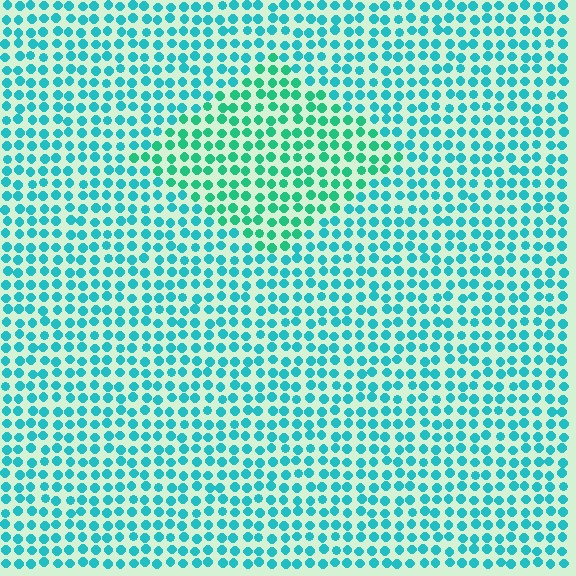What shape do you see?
I see a diamond.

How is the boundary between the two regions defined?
The boundary is defined purely by a slight shift in hue (about 28 degrees). Spacing, size, and orientation are identical on both sides.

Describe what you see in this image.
The image is filled with small cyan elements in a uniform arrangement. A diamond-shaped region is visible where the elements are tinted to a slightly different hue, forming a subtle color boundary.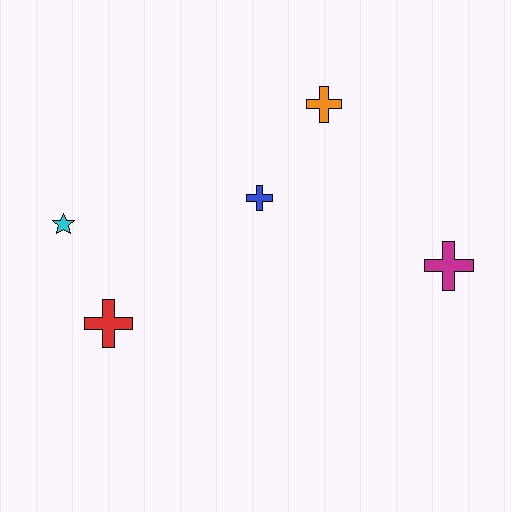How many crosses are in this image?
There are 4 crosses.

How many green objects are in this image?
There are no green objects.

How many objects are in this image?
There are 5 objects.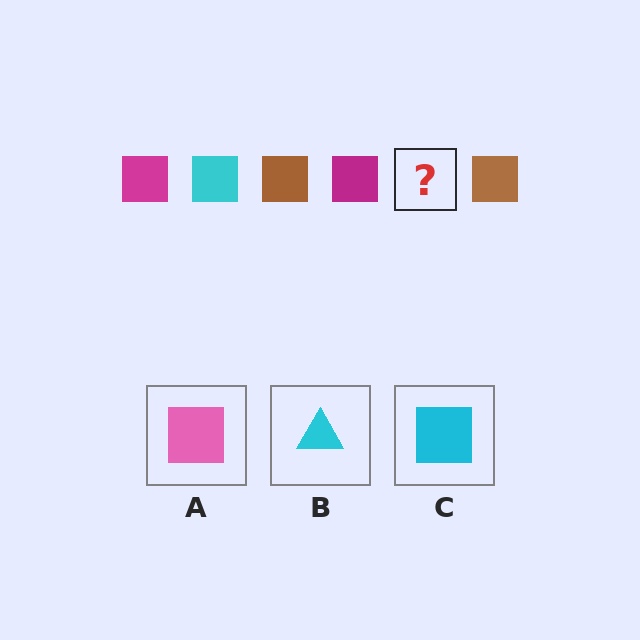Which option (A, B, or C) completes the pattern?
C.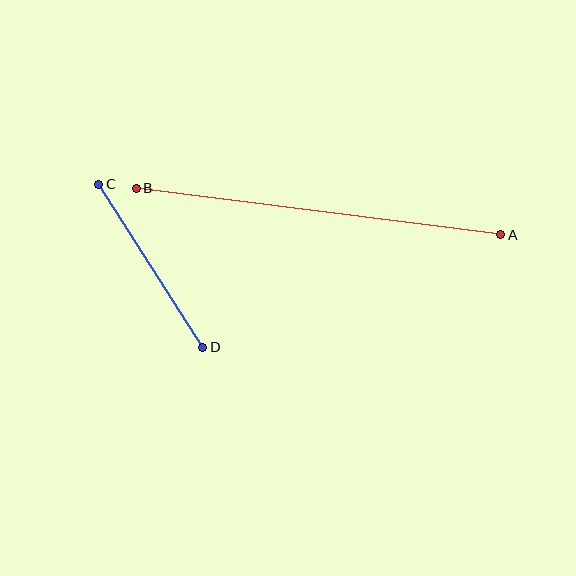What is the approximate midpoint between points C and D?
The midpoint is at approximately (151, 266) pixels.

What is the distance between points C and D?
The distance is approximately 194 pixels.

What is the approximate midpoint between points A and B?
The midpoint is at approximately (318, 212) pixels.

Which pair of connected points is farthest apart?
Points A and B are farthest apart.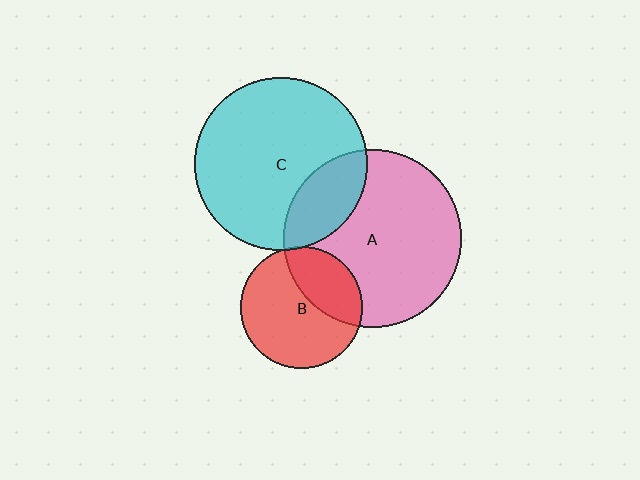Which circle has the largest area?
Circle A (pink).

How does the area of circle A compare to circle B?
Approximately 2.1 times.